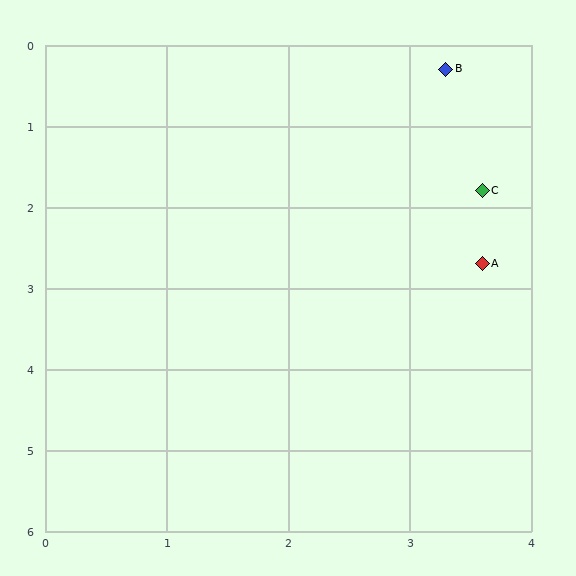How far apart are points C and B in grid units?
Points C and B are about 1.5 grid units apart.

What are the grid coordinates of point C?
Point C is at approximately (3.6, 1.8).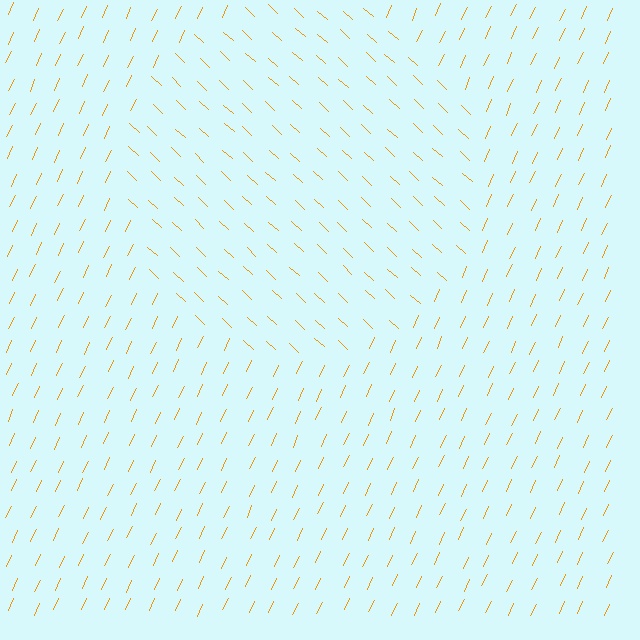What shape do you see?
I see a circle.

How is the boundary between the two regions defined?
The boundary is defined purely by a change in line orientation (approximately 72 degrees difference). All lines are the same color and thickness.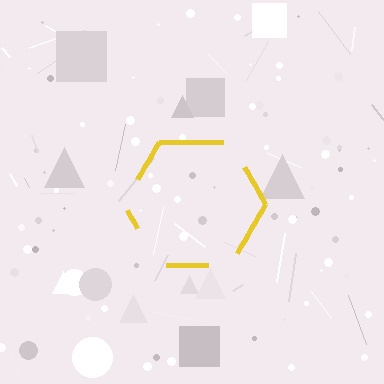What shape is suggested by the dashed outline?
The dashed outline suggests a hexagon.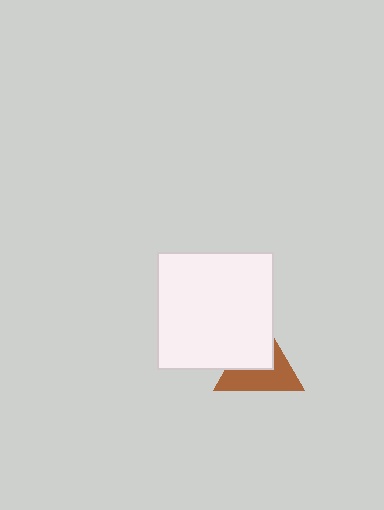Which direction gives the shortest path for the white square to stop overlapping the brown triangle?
Moving toward the upper-left gives the shortest separation.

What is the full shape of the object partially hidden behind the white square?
The partially hidden object is a brown triangle.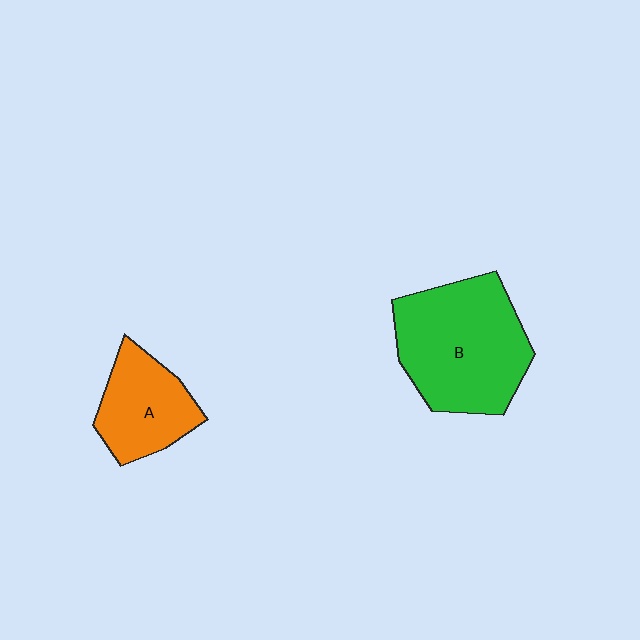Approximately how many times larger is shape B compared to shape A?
Approximately 1.8 times.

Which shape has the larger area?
Shape B (green).